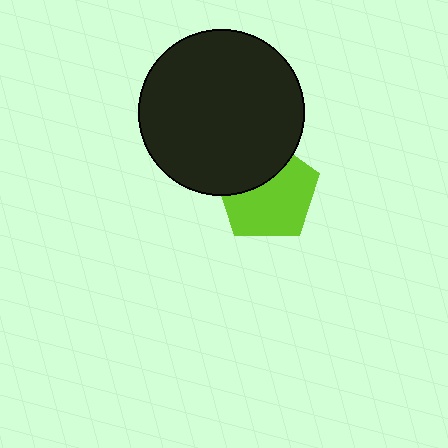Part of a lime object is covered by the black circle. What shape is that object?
It is a pentagon.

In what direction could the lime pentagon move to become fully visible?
The lime pentagon could move down. That would shift it out from behind the black circle entirely.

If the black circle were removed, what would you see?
You would see the complete lime pentagon.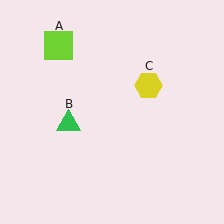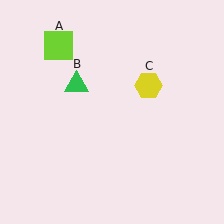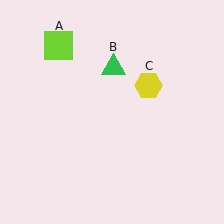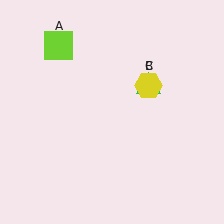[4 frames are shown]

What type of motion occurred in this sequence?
The green triangle (object B) rotated clockwise around the center of the scene.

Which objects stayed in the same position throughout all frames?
Lime square (object A) and yellow hexagon (object C) remained stationary.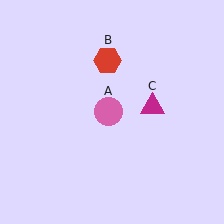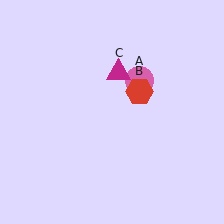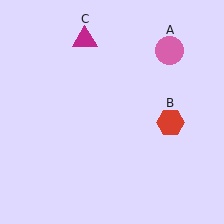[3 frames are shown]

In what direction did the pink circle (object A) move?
The pink circle (object A) moved up and to the right.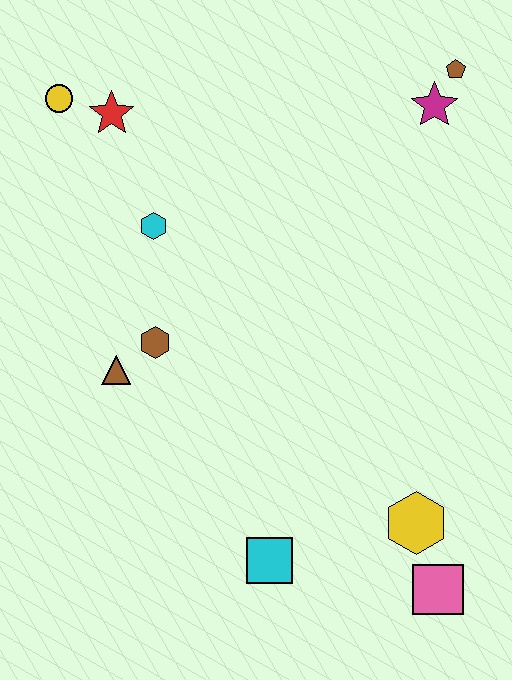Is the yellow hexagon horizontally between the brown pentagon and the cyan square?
Yes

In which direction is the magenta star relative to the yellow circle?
The magenta star is to the right of the yellow circle.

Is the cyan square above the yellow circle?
No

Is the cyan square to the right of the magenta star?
No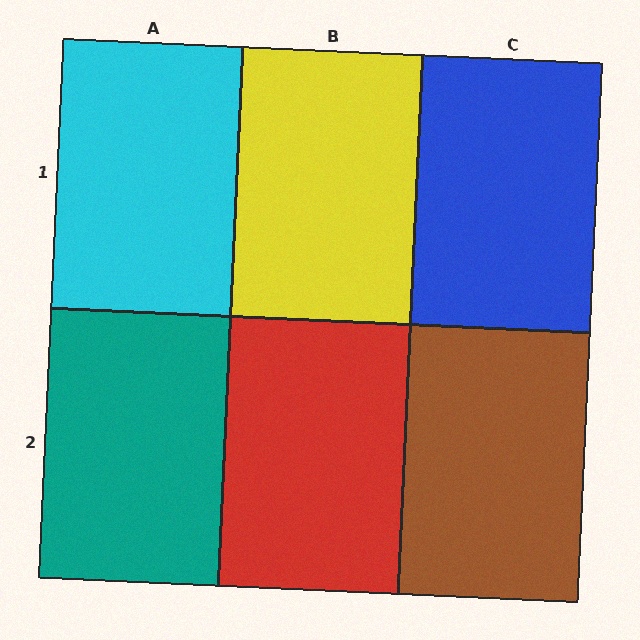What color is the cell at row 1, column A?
Cyan.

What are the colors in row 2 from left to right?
Teal, red, brown.